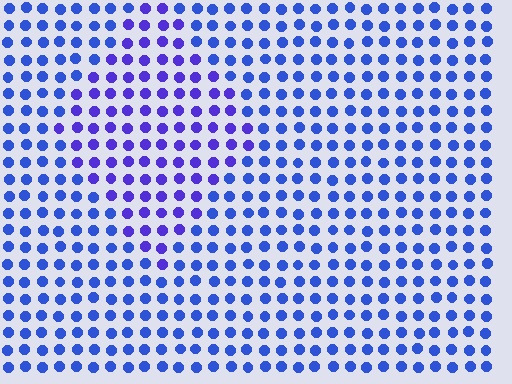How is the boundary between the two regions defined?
The boundary is defined purely by a slight shift in hue (about 25 degrees). Spacing, size, and orientation are identical on both sides.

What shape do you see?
I see a diamond.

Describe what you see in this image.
The image is filled with small blue elements in a uniform arrangement. A diamond-shaped region is visible where the elements are tinted to a slightly different hue, forming a subtle color boundary.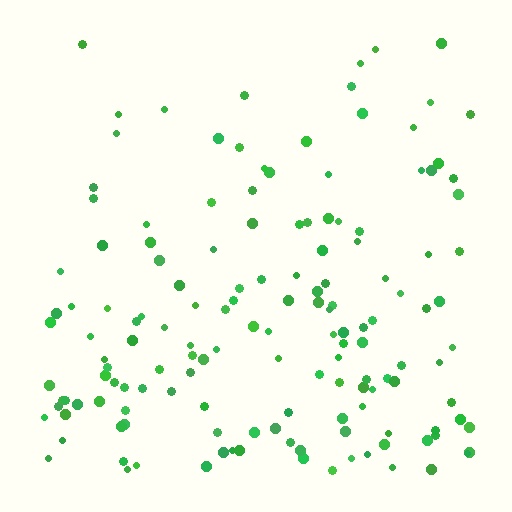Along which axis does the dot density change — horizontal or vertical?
Vertical.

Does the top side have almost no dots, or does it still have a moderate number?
Still a moderate number, just noticeably fewer than the bottom.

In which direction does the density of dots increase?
From top to bottom, with the bottom side densest.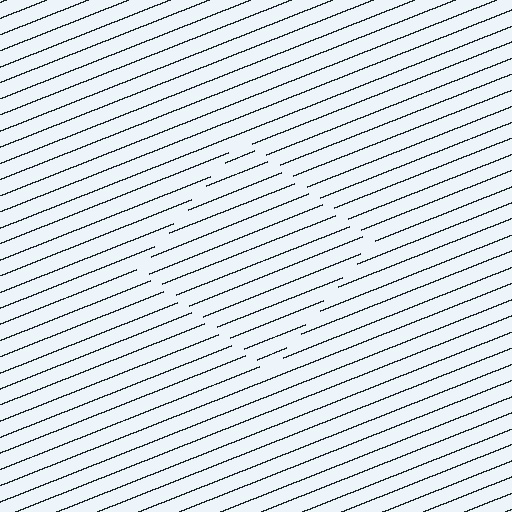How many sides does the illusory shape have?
4 sides — the line-ends trace a square.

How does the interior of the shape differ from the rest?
The interior of the shape contains the same grating, shifted by half a period — the contour is defined by the phase discontinuity where line-ends from the inner and outer gratings abut.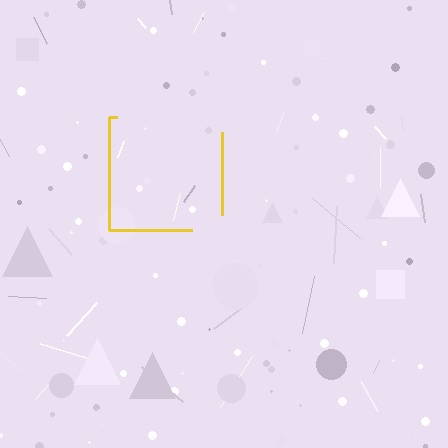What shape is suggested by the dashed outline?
The dashed outline suggests a square.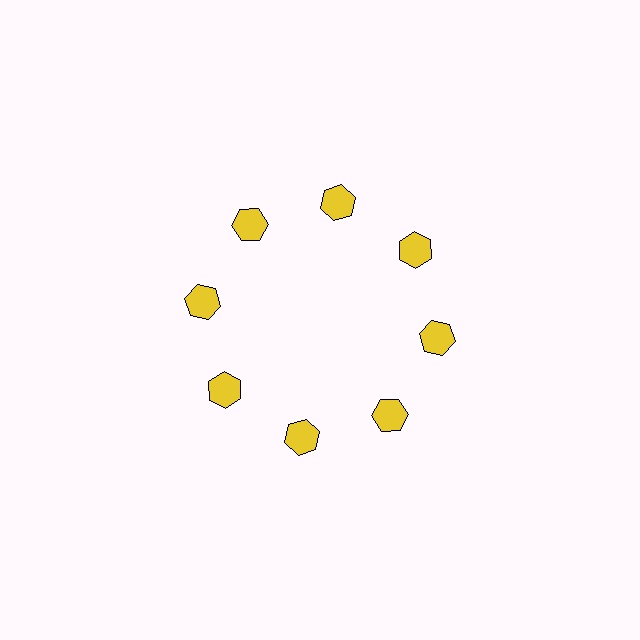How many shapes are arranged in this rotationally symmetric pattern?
There are 8 shapes, arranged in 8 groups of 1.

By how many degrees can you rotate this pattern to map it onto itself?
The pattern maps onto itself every 45 degrees of rotation.